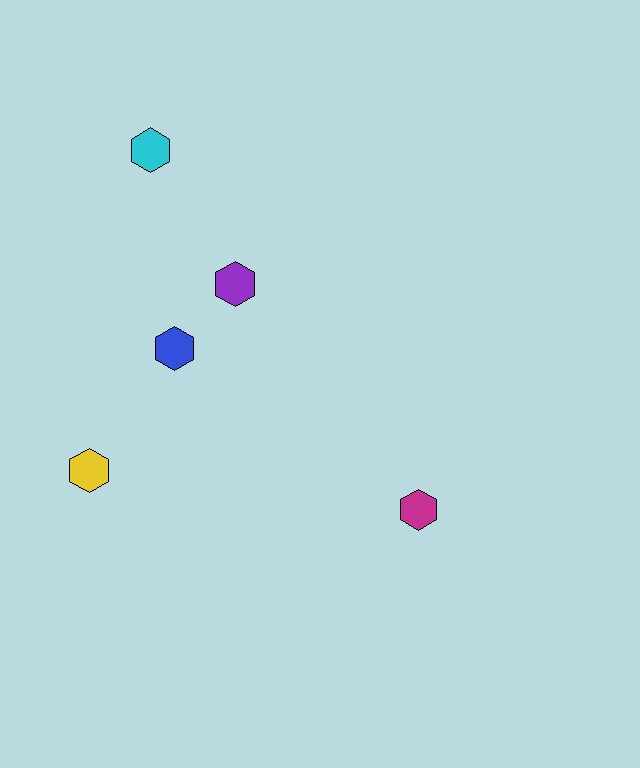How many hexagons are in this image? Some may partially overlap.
There are 5 hexagons.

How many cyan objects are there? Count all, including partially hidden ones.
There is 1 cyan object.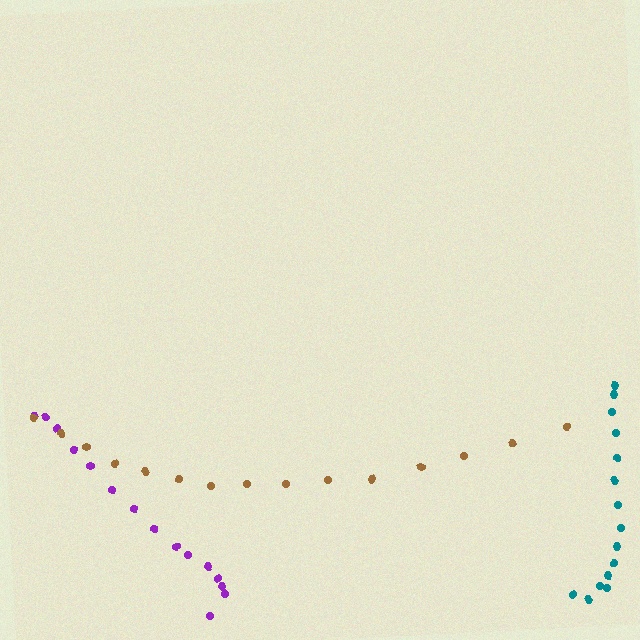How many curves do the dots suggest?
There are 3 distinct paths.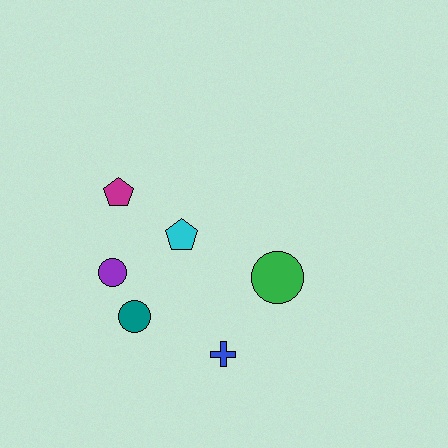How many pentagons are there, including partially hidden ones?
There are 2 pentagons.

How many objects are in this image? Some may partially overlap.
There are 6 objects.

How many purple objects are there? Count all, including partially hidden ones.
There is 1 purple object.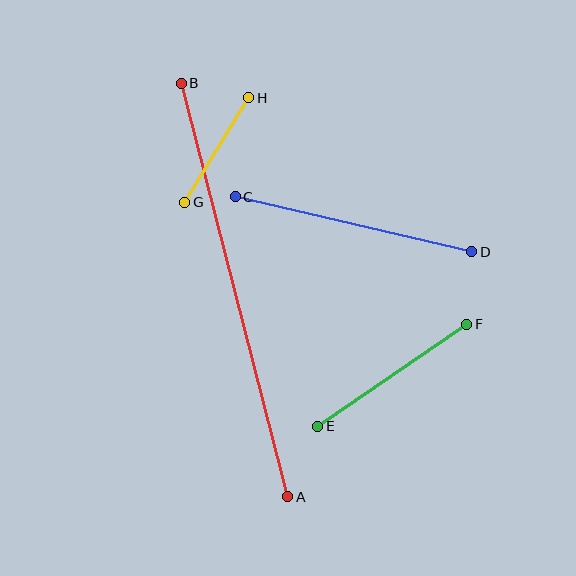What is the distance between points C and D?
The distance is approximately 243 pixels.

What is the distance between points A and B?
The distance is approximately 427 pixels.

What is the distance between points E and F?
The distance is approximately 181 pixels.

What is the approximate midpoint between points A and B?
The midpoint is at approximately (235, 290) pixels.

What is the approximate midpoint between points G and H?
The midpoint is at approximately (217, 150) pixels.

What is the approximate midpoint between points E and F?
The midpoint is at approximately (392, 375) pixels.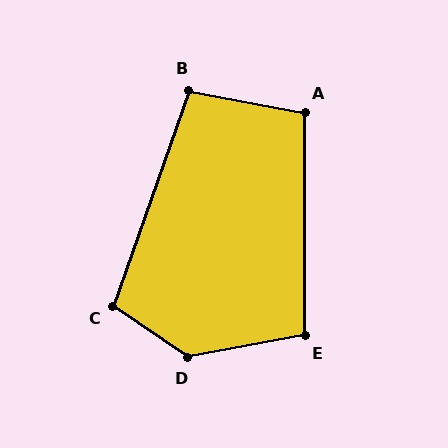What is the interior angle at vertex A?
Approximately 101 degrees (obtuse).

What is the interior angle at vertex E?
Approximately 100 degrees (obtuse).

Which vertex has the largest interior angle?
D, at approximately 135 degrees.